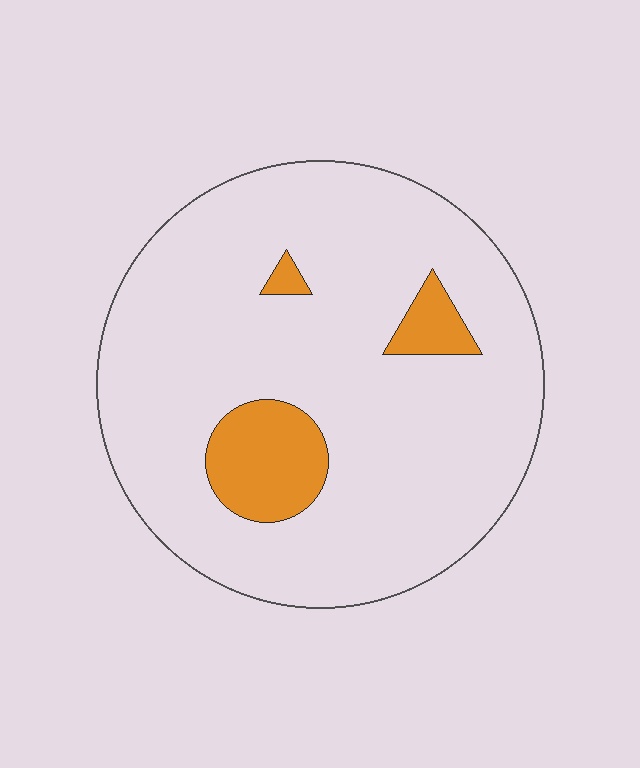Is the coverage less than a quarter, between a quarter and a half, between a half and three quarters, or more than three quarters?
Less than a quarter.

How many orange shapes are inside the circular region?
3.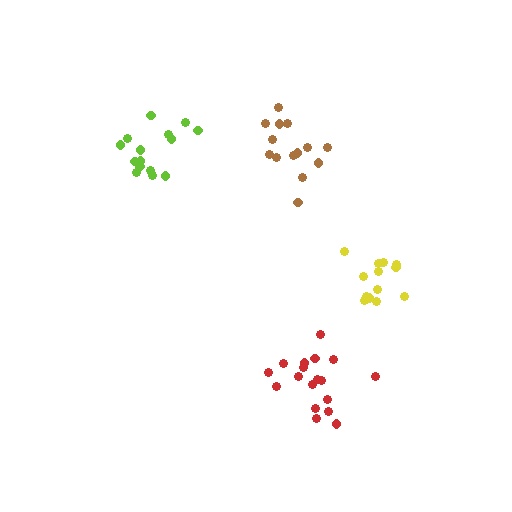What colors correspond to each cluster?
The clusters are colored: yellow, red, lime, brown.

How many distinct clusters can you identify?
There are 4 distinct clusters.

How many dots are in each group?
Group 1: 13 dots, Group 2: 18 dots, Group 3: 15 dots, Group 4: 14 dots (60 total).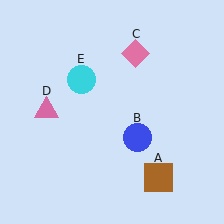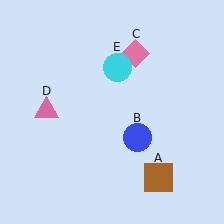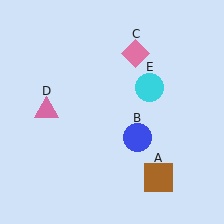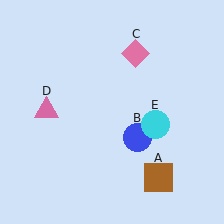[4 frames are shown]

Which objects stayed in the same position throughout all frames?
Brown square (object A) and blue circle (object B) and pink diamond (object C) and pink triangle (object D) remained stationary.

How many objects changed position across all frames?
1 object changed position: cyan circle (object E).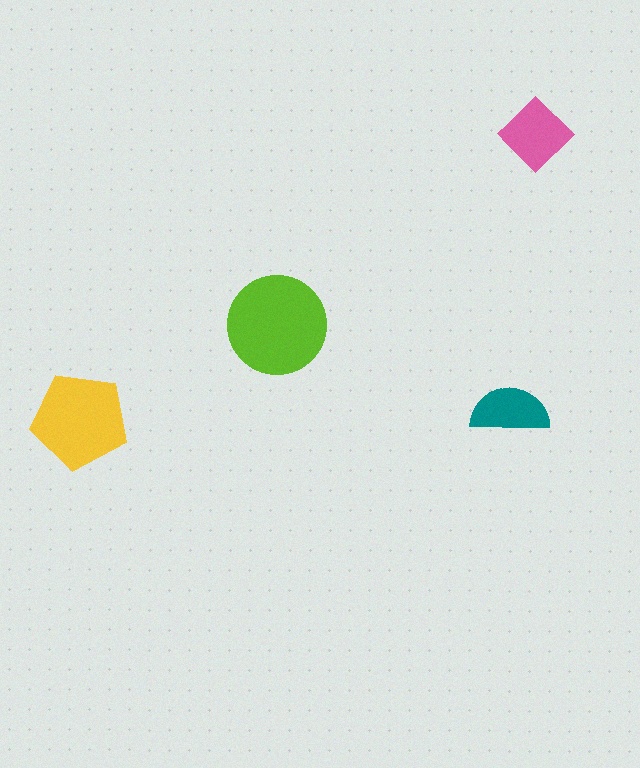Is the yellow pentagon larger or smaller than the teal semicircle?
Larger.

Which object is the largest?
The lime circle.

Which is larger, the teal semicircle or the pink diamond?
The pink diamond.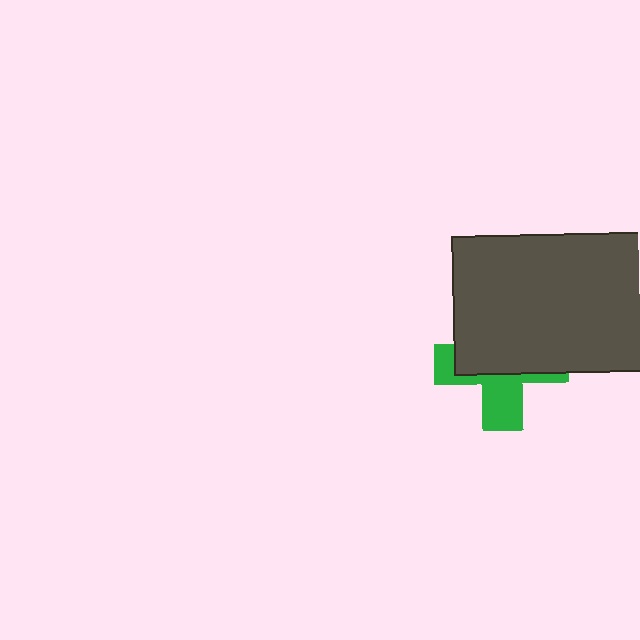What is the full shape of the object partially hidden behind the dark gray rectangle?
The partially hidden object is a green cross.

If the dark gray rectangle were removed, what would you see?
You would see the complete green cross.